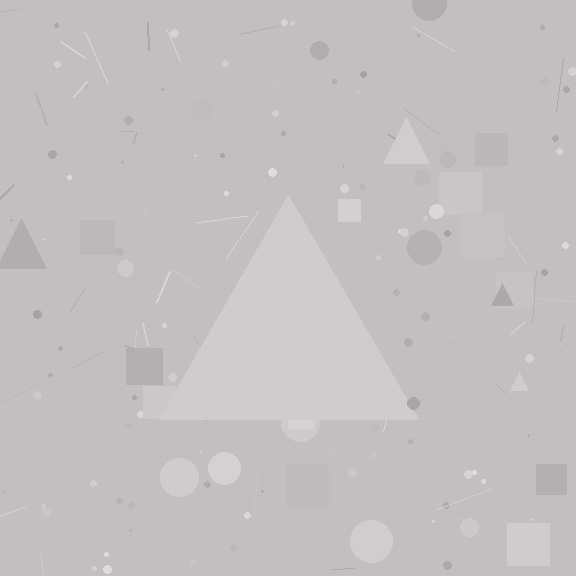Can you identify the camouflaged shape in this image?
The camouflaged shape is a triangle.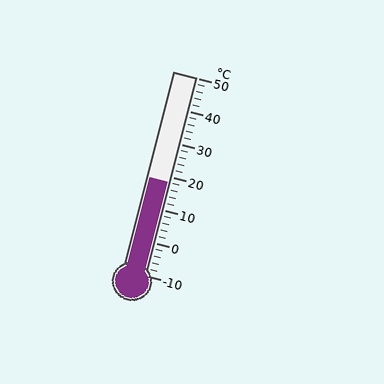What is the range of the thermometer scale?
The thermometer scale ranges from -10°C to 50°C.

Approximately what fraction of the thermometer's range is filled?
The thermometer is filled to approximately 45% of its range.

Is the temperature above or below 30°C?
The temperature is below 30°C.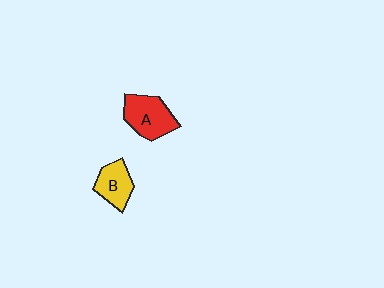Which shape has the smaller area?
Shape B (yellow).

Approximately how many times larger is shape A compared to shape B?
Approximately 1.3 times.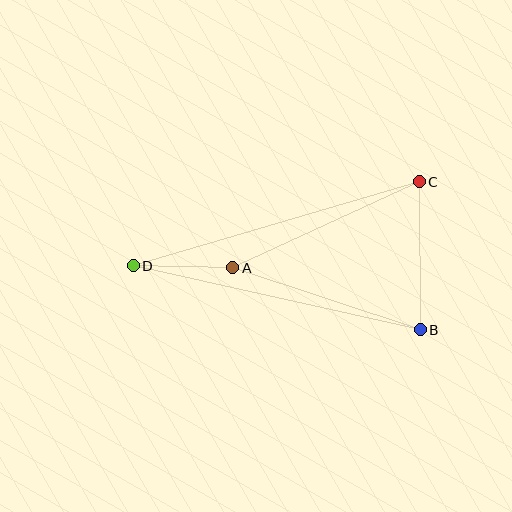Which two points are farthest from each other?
Points C and D are farthest from each other.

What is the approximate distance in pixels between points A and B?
The distance between A and B is approximately 197 pixels.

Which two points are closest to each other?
Points A and D are closest to each other.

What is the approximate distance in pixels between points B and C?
The distance between B and C is approximately 148 pixels.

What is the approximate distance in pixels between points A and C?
The distance between A and C is approximately 206 pixels.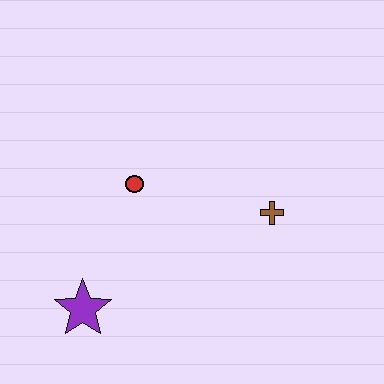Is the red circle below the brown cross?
No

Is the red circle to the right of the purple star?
Yes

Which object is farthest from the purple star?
The brown cross is farthest from the purple star.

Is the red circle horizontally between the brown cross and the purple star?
Yes